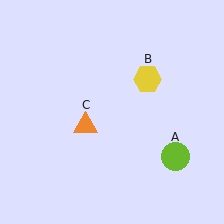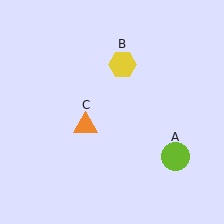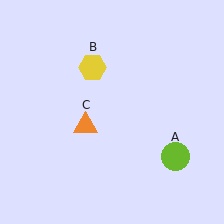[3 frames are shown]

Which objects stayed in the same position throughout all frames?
Lime circle (object A) and orange triangle (object C) remained stationary.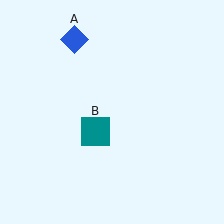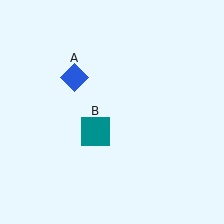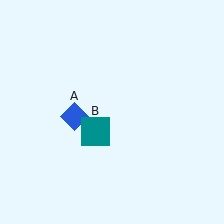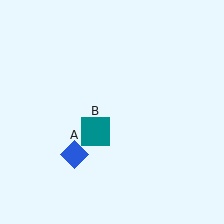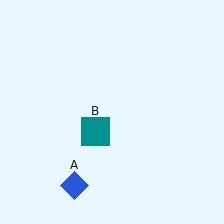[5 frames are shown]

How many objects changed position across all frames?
1 object changed position: blue diamond (object A).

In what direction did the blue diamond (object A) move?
The blue diamond (object A) moved down.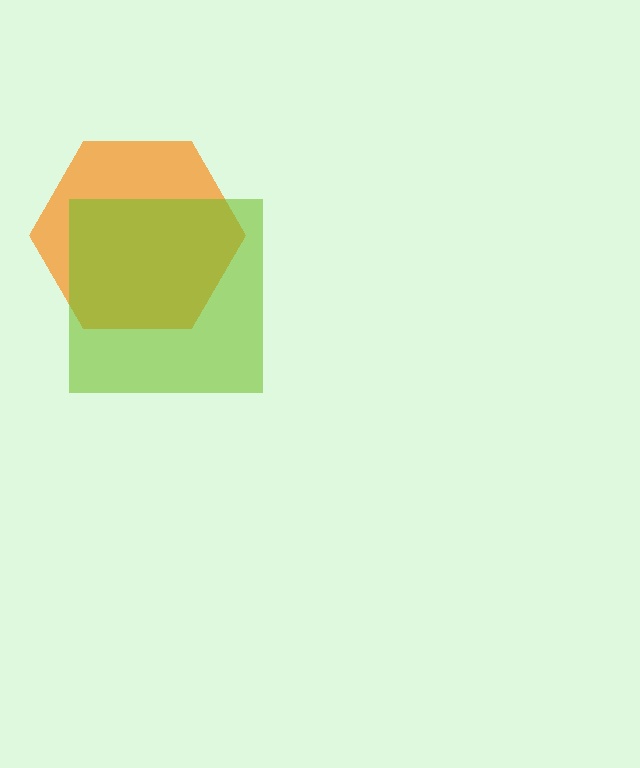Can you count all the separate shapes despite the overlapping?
Yes, there are 2 separate shapes.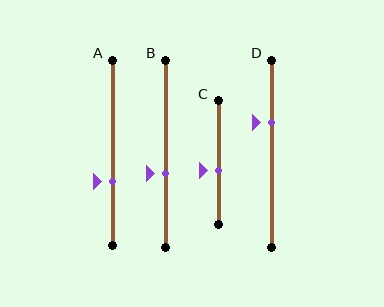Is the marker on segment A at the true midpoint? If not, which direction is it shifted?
No, the marker on segment A is shifted downward by about 16% of the segment length.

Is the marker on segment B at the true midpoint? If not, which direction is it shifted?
No, the marker on segment B is shifted downward by about 11% of the segment length.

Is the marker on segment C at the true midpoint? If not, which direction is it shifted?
No, the marker on segment C is shifted downward by about 6% of the segment length.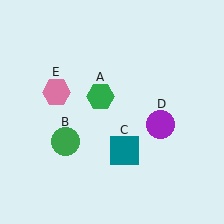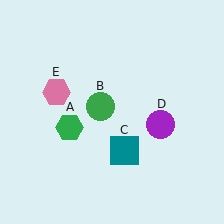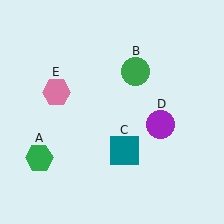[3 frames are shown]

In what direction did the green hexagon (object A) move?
The green hexagon (object A) moved down and to the left.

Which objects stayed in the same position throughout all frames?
Teal square (object C) and purple circle (object D) and pink hexagon (object E) remained stationary.